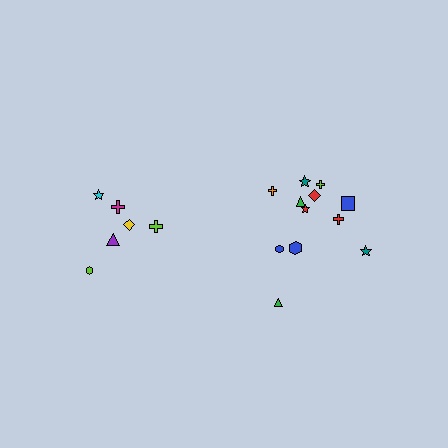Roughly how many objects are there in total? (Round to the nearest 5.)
Roughly 20 objects in total.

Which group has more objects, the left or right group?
The right group.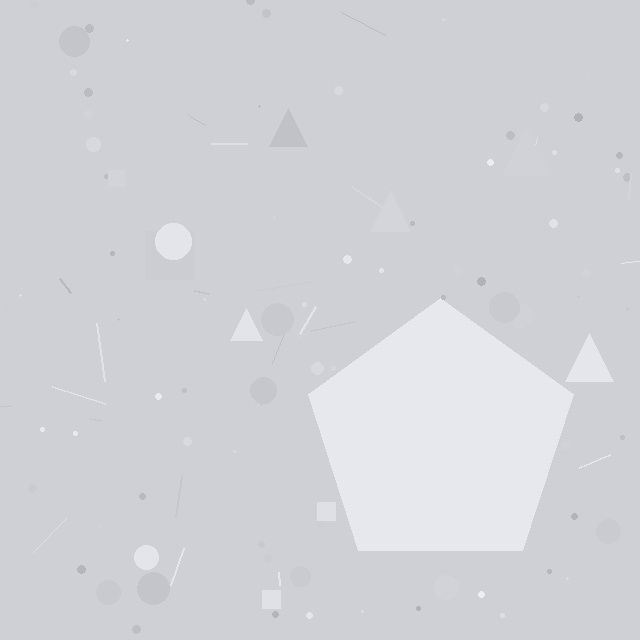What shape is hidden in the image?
A pentagon is hidden in the image.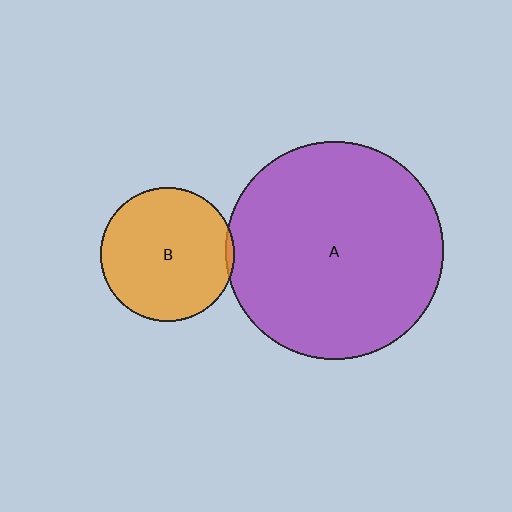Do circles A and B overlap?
Yes.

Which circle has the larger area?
Circle A (purple).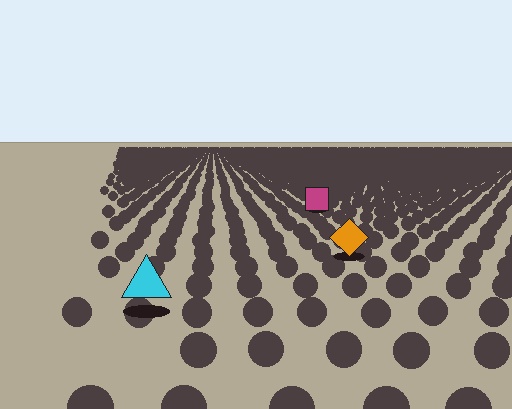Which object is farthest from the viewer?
The magenta square is farthest from the viewer. It appears smaller and the ground texture around it is denser.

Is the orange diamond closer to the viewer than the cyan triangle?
No. The cyan triangle is closer — you can tell from the texture gradient: the ground texture is coarser near it.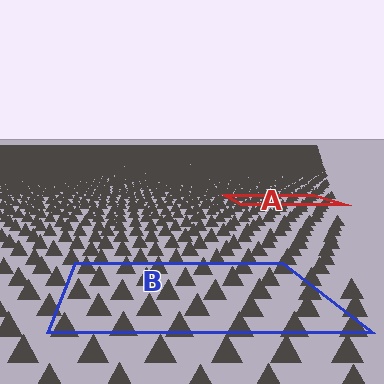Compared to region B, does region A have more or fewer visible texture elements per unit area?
Region A has more texture elements per unit area — they are packed more densely because it is farther away.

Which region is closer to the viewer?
Region B is closer. The texture elements there are larger and more spread out.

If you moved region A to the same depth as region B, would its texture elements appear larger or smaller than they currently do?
They would appear larger. At a closer depth, the same texture elements are projected at a bigger on-screen size.